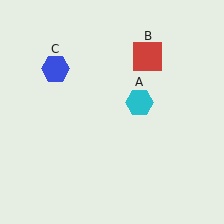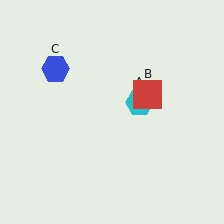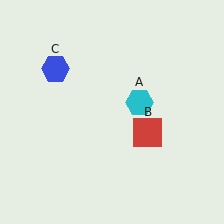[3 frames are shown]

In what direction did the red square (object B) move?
The red square (object B) moved down.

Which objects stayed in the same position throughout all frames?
Cyan hexagon (object A) and blue hexagon (object C) remained stationary.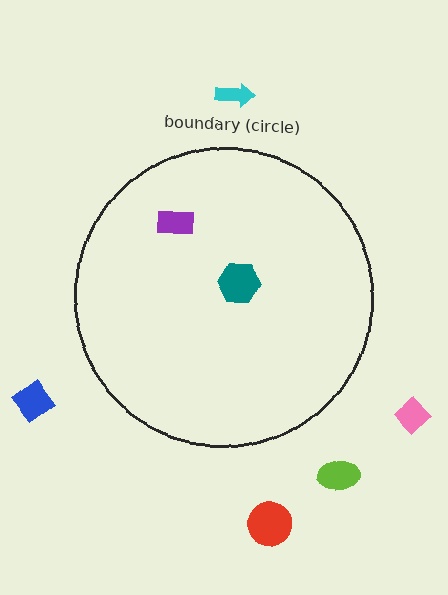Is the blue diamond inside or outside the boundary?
Outside.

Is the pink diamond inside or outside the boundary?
Outside.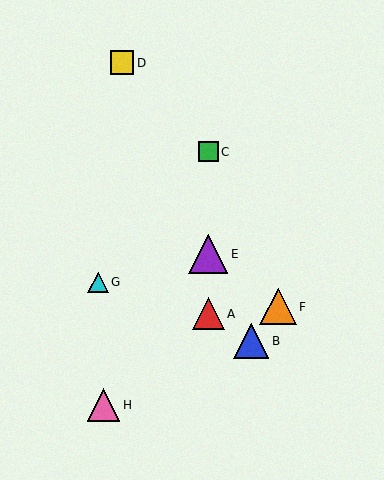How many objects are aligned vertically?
3 objects (A, C, E) are aligned vertically.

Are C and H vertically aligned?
No, C is at x≈208 and H is at x≈104.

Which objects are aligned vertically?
Objects A, C, E are aligned vertically.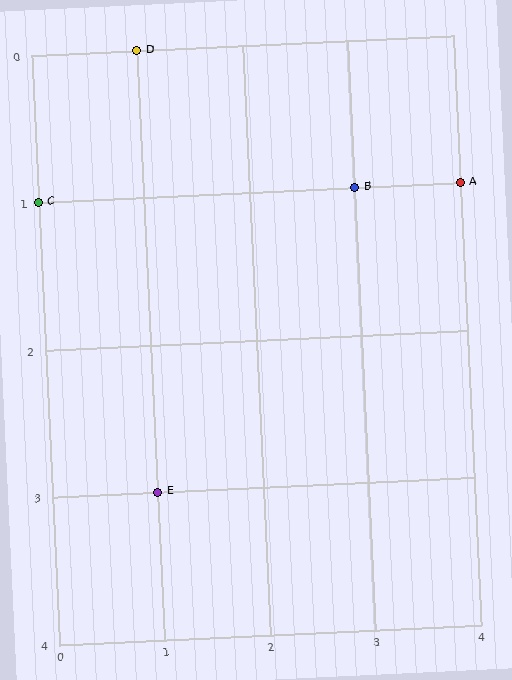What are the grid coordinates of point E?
Point E is at grid coordinates (1, 3).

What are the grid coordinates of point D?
Point D is at grid coordinates (1, 0).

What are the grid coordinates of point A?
Point A is at grid coordinates (4, 1).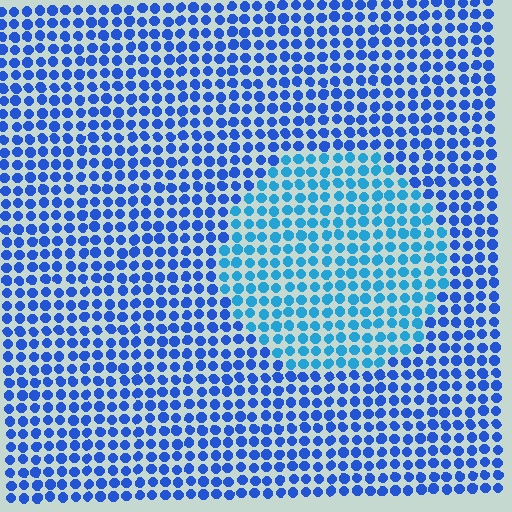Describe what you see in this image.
The image is filled with small blue elements in a uniform arrangement. A circle-shaped region is visible where the elements are tinted to a slightly different hue, forming a subtle color boundary.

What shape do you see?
I see a circle.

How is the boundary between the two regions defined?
The boundary is defined purely by a slight shift in hue (about 27 degrees). Spacing, size, and orientation are identical on both sides.